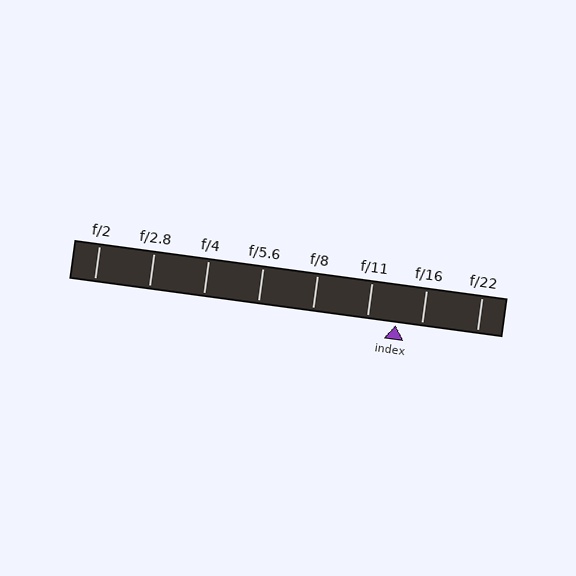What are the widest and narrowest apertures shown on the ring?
The widest aperture shown is f/2 and the narrowest is f/22.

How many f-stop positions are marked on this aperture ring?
There are 8 f-stop positions marked.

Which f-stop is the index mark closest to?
The index mark is closest to f/16.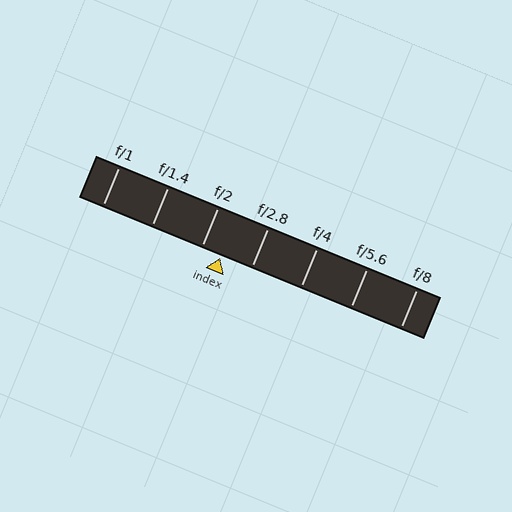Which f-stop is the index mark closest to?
The index mark is closest to f/2.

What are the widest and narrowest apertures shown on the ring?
The widest aperture shown is f/1 and the narrowest is f/8.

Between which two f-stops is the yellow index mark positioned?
The index mark is between f/2 and f/2.8.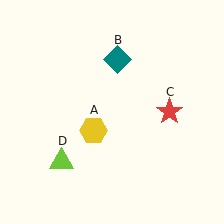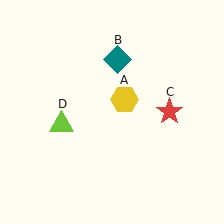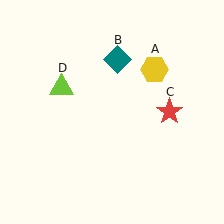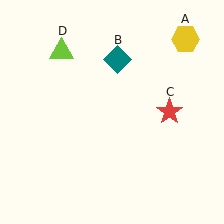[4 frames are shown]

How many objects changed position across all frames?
2 objects changed position: yellow hexagon (object A), lime triangle (object D).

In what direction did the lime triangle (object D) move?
The lime triangle (object D) moved up.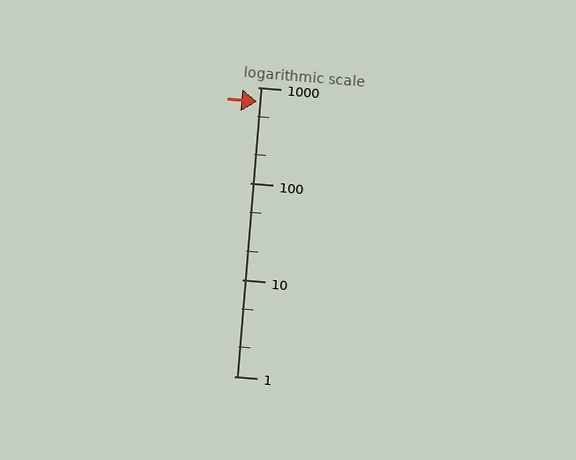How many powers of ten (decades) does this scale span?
The scale spans 3 decades, from 1 to 1000.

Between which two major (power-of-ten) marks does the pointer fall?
The pointer is between 100 and 1000.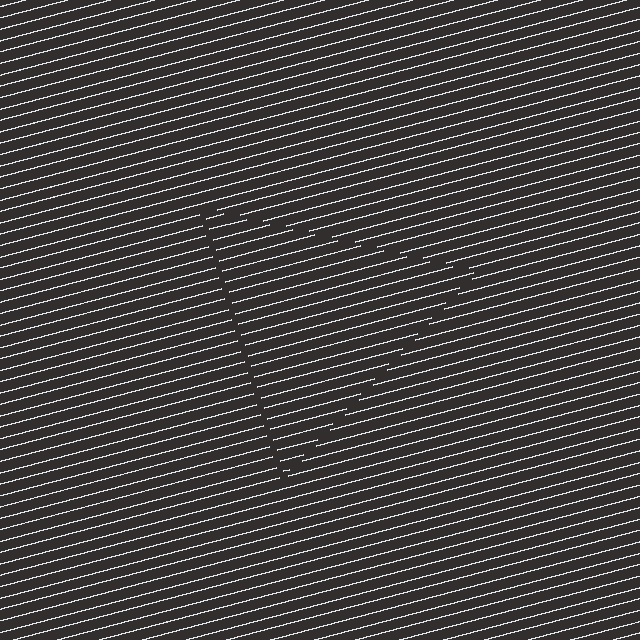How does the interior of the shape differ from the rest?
The interior of the shape contains the same grating, shifted by half a period — the contour is defined by the phase discontinuity where line-ends from the inner and outer gratings abut.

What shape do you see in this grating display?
An illusory triangle. The interior of the shape contains the same grating, shifted by half a period — the contour is defined by the phase discontinuity where line-ends from the inner and outer gratings abut.